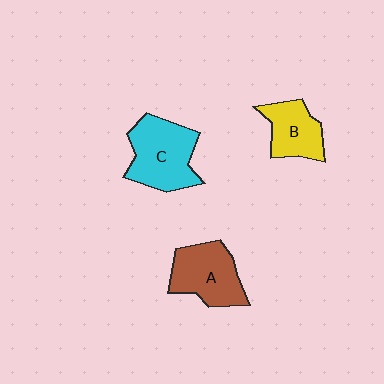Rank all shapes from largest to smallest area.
From largest to smallest: C (cyan), A (brown), B (yellow).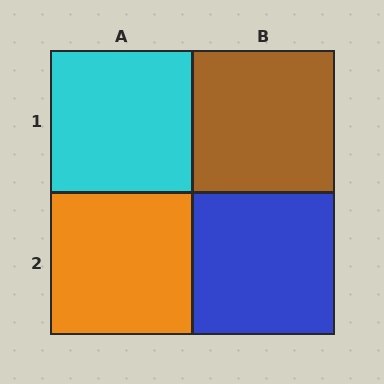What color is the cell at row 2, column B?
Blue.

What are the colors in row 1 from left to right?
Cyan, brown.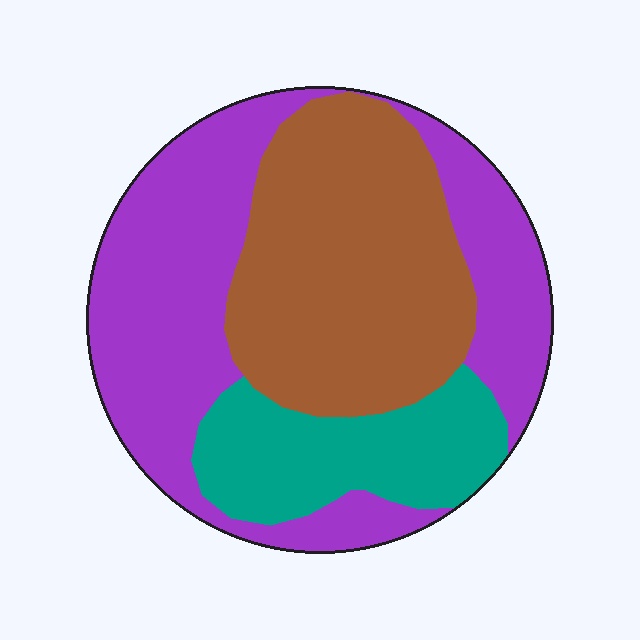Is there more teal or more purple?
Purple.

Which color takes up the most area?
Purple, at roughly 45%.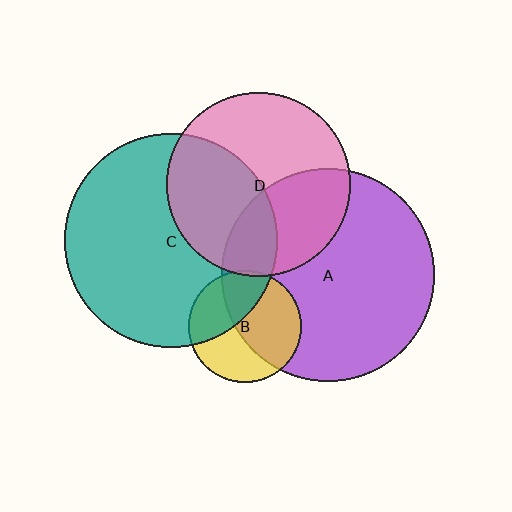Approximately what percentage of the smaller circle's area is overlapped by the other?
Approximately 35%.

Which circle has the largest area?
Circle C (teal).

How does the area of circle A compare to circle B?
Approximately 3.6 times.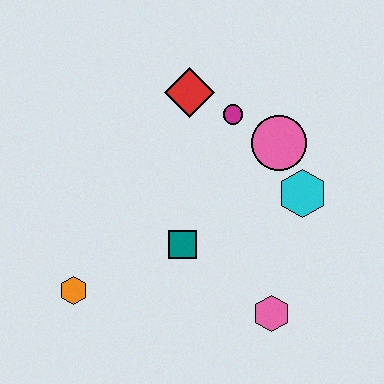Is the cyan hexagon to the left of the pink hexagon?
No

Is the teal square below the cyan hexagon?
Yes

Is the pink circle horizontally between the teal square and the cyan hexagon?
Yes